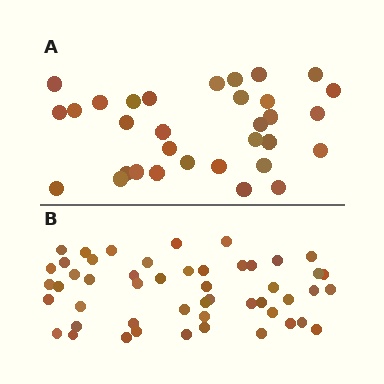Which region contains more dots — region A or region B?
Region B (the bottom region) has more dots.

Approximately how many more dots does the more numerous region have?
Region B has approximately 20 more dots than region A.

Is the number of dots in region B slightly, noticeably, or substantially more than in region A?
Region B has substantially more. The ratio is roughly 1.6 to 1.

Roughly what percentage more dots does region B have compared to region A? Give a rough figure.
About 55% more.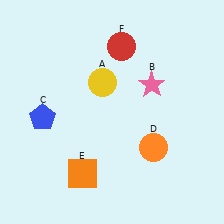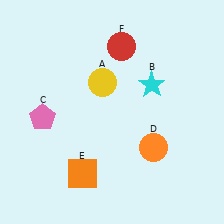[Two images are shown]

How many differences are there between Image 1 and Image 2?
There are 2 differences between the two images.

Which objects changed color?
B changed from pink to cyan. C changed from blue to pink.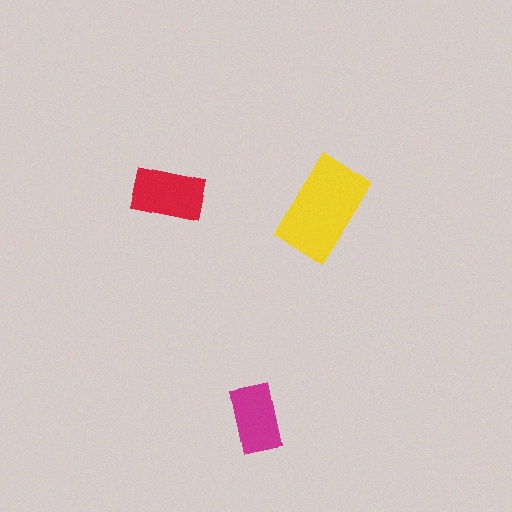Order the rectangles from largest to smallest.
the yellow one, the red one, the magenta one.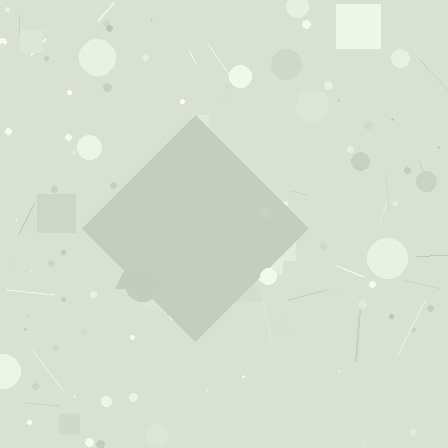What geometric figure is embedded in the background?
A diamond is embedded in the background.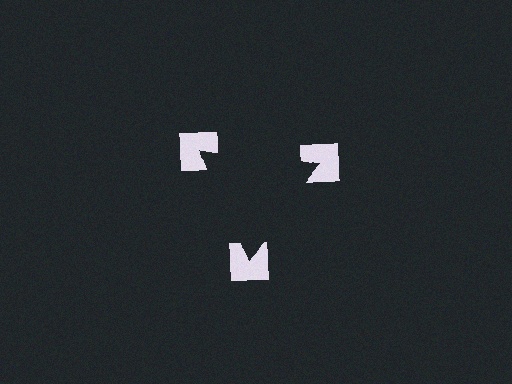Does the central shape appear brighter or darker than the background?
It typically appears slightly darker than the background, even though no actual brightness change is drawn.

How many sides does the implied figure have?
3 sides.